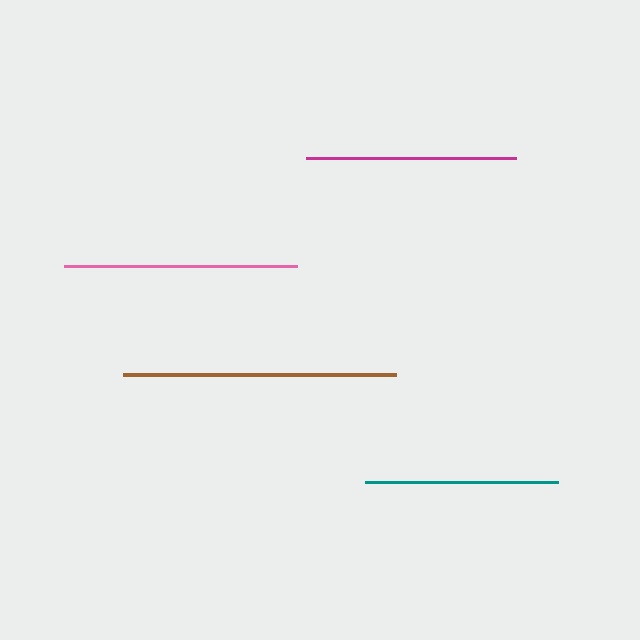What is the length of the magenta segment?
The magenta segment is approximately 210 pixels long.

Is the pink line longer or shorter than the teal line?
The pink line is longer than the teal line.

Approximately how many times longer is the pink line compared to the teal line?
The pink line is approximately 1.2 times the length of the teal line.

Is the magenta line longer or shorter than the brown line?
The brown line is longer than the magenta line.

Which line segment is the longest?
The brown line is the longest at approximately 273 pixels.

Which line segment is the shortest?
The teal line is the shortest at approximately 192 pixels.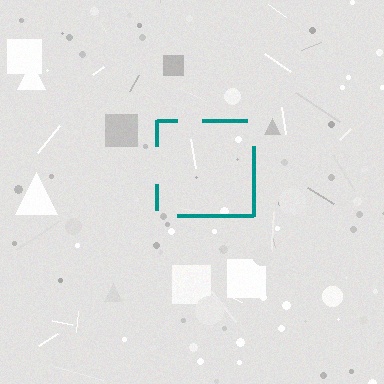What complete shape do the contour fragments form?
The contour fragments form a square.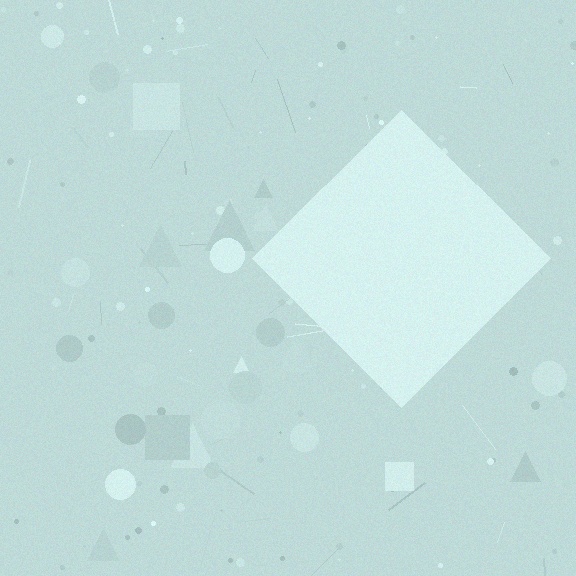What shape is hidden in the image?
A diamond is hidden in the image.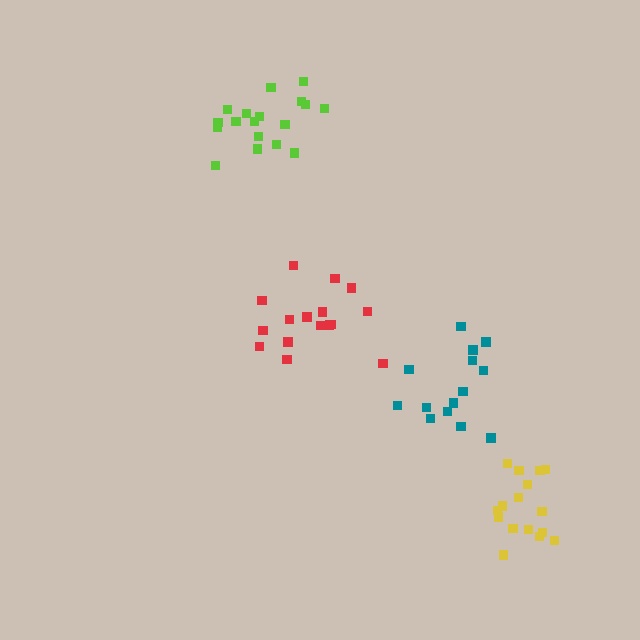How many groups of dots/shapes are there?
There are 4 groups.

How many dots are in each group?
Group 1: 18 dots, Group 2: 14 dots, Group 3: 16 dots, Group 4: 16 dots (64 total).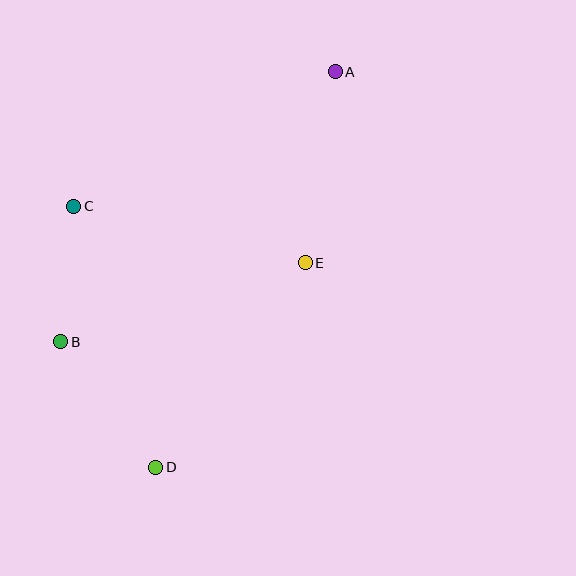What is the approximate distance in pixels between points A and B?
The distance between A and B is approximately 385 pixels.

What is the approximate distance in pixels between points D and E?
The distance between D and E is approximately 254 pixels.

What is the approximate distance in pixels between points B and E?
The distance between B and E is approximately 257 pixels.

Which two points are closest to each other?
Points B and C are closest to each other.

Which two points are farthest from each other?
Points A and D are farthest from each other.